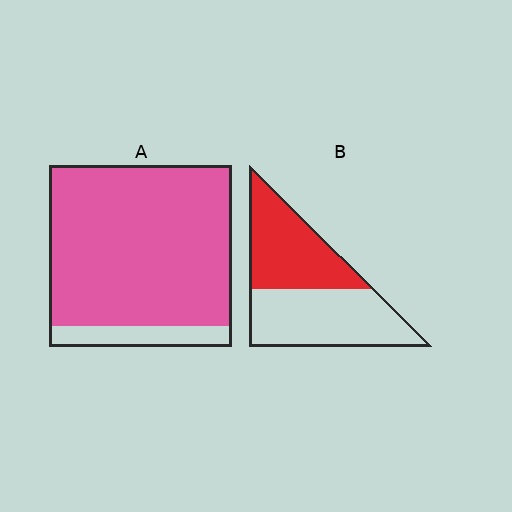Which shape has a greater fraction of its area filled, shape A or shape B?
Shape A.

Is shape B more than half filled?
Roughly half.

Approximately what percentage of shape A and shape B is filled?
A is approximately 90% and B is approximately 45%.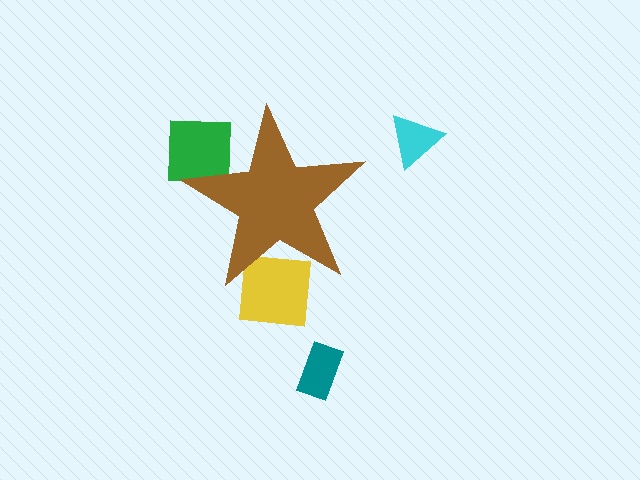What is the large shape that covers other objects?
A brown star.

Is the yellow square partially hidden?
Yes, the yellow square is partially hidden behind the brown star.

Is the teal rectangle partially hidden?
No, the teal rectangle is fully visible.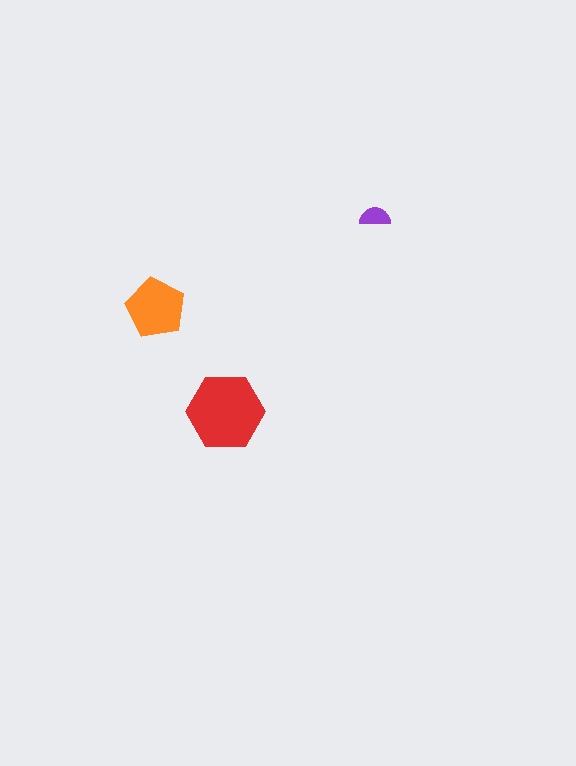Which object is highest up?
The purple semicircle is topmost.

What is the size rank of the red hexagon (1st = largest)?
1st.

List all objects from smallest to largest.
The purple semicircle, the orange pentagon, the red hexagon.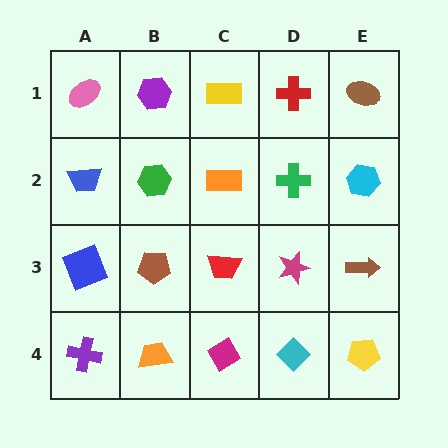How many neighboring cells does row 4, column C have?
3.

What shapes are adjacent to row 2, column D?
A red cross (row 1, column D), a magenta star (row 3, column D), an orange rectangle (row 2, column C), a cyan hexagon (row 2, column E).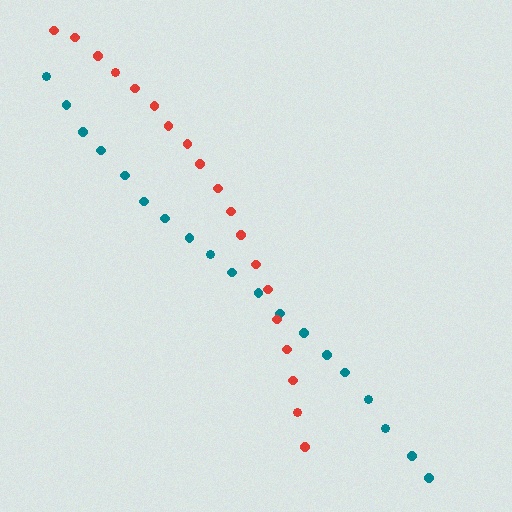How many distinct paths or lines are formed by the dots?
There are 2 distinct paths.